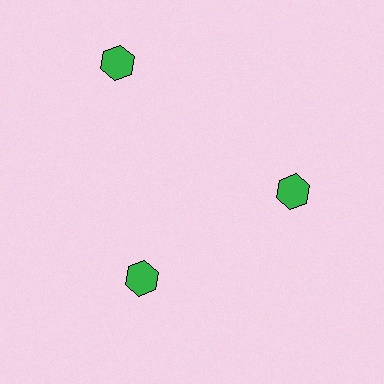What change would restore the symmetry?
The symmetry would be restored by moving it inward, back onto the ring so that all 3 hexagons sit at equal angles and equal distance from the center.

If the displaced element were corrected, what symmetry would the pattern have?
It would have 3-fold rotational symmetry — the pattern would map onto itself every 120 degrees.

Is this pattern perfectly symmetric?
No. The 3 green hexagons are arranged in a ring, but one element near the 11 o'clock position is pushed outward from the center, breaking the 3-fold rotational symmetry.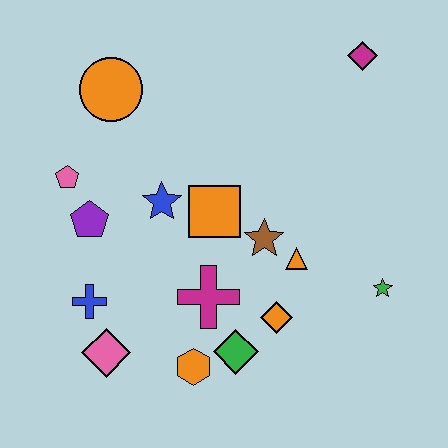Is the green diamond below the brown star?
Yes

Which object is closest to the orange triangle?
The brown star is closest to the orange triangle.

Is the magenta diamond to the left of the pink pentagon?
No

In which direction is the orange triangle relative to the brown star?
The orange triangle is to the right of the brown star.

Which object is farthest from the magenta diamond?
The pink diamond is farthest from the magenta diamond.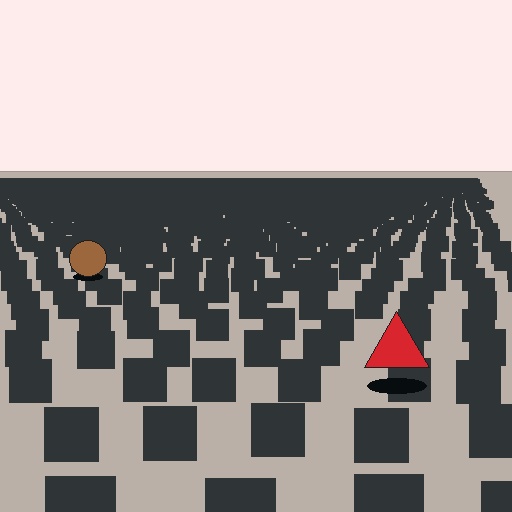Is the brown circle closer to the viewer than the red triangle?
No. The red triangle is closer — you can tell from the texture gradient: the ground texture is coarser near it.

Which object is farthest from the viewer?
The brown circle is farthest from the viewer. It appears smaller and the ground texture around it is denser.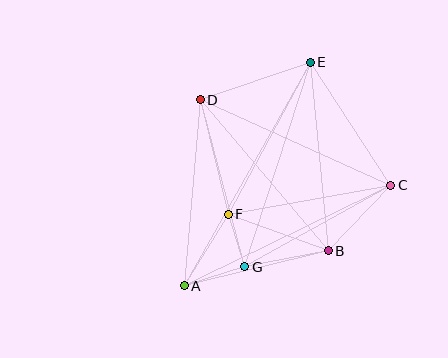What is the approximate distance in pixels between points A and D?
The distance between A and D is approximately 187 pixels.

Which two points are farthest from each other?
Points A and E are farthest from each other.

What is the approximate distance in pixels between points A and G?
The distance between A and G is approximately 63 pixels.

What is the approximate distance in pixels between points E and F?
The distance between E and F is approximately 173 pixels.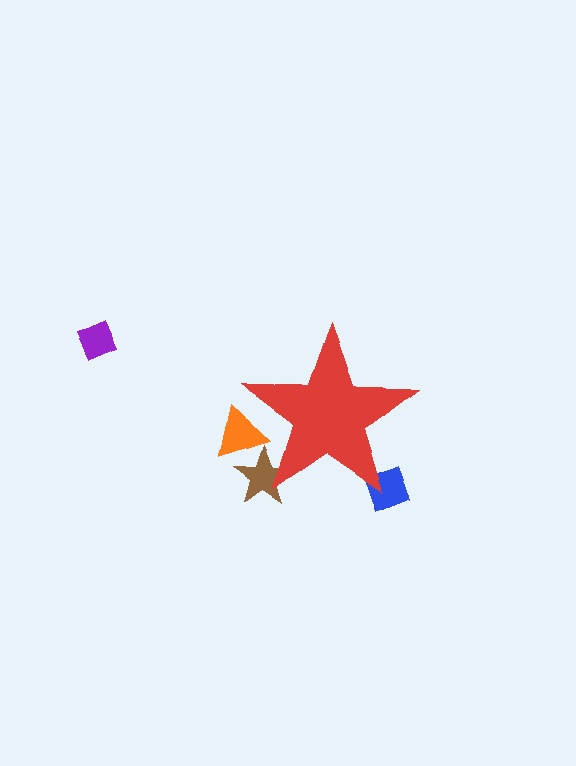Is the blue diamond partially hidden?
Yes, the blue diamond is partially hidden behind the red star.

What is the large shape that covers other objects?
A red star.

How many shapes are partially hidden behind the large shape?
3 shapes are partially hidden.